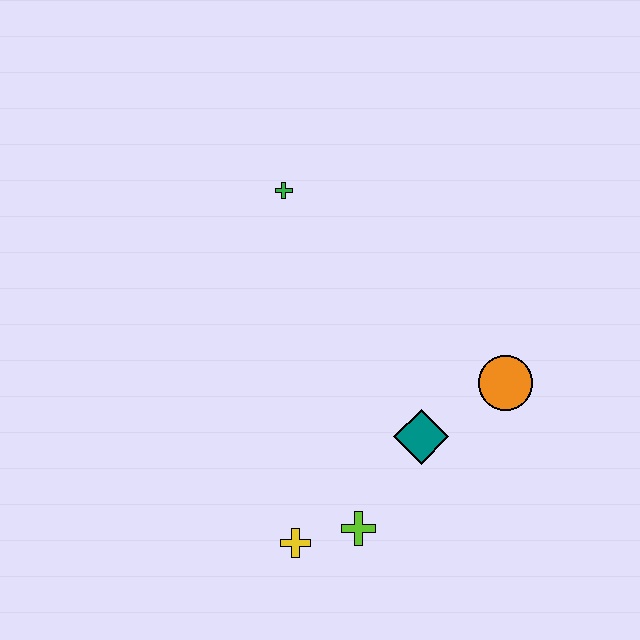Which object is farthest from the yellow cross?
The green cross is farthest from the yellow cross.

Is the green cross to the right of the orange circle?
No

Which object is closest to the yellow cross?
The lime cross is closest to the yellow cross.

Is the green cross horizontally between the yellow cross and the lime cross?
No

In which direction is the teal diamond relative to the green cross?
The teal diamond is below the green cross.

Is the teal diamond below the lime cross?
No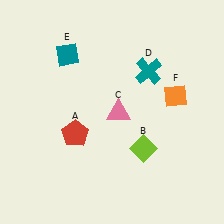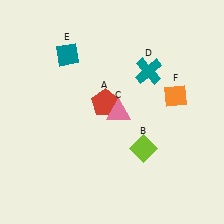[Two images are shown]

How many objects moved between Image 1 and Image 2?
1 object moved between the two images.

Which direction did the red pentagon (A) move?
The red pentagon (A) moved up.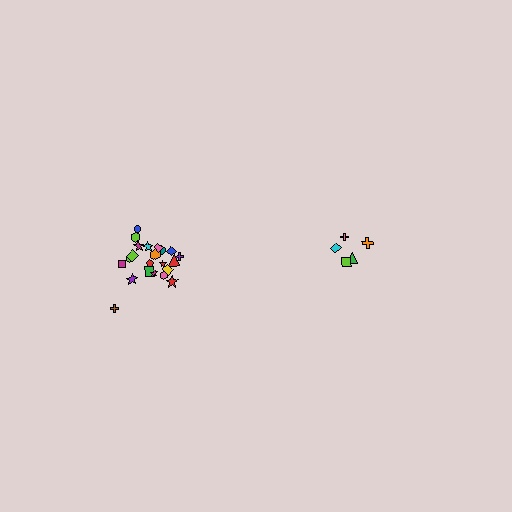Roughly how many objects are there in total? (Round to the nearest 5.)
Roughly 25 objects in total.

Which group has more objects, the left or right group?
The left group.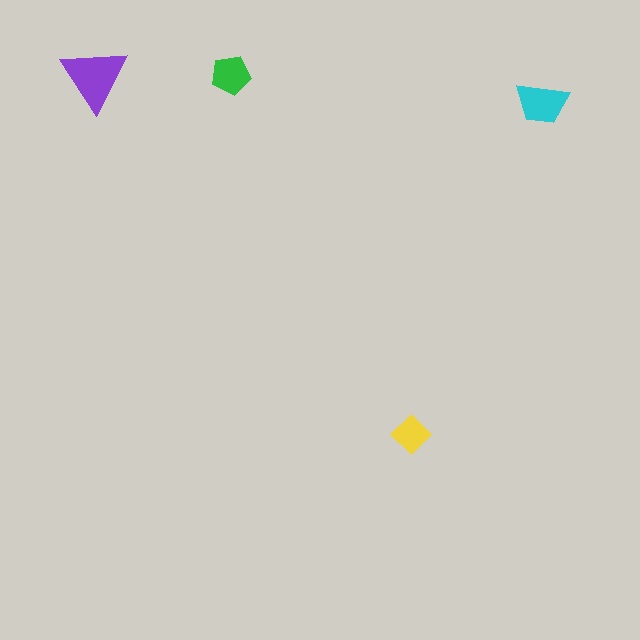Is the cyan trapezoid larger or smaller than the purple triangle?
Smaller.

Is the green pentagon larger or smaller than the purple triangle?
Smaller.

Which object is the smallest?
The yellow diamond.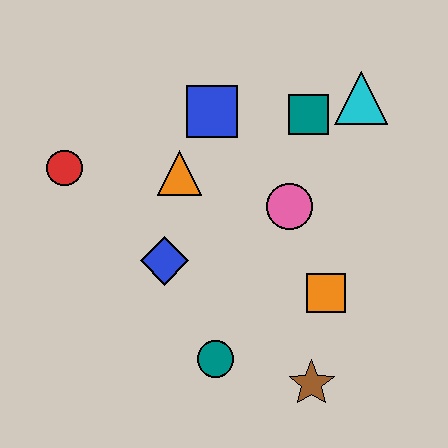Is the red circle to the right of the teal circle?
No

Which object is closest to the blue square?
The orange triangle is closest to the blue square.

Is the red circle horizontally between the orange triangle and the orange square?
No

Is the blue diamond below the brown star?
No